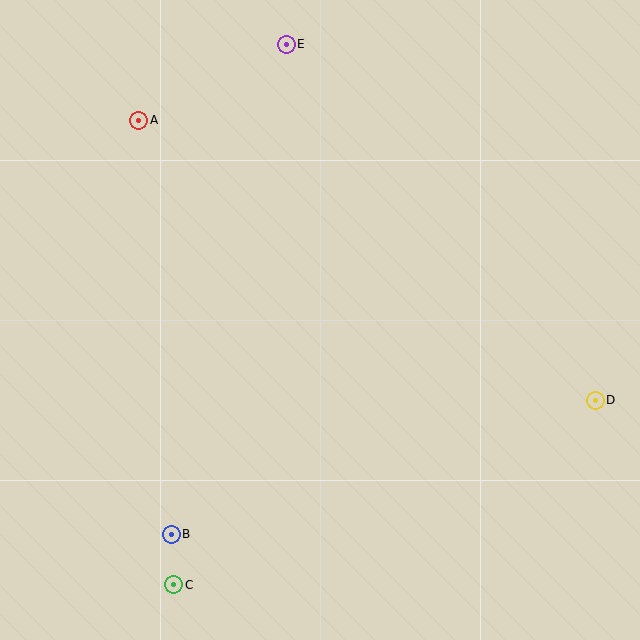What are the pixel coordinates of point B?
Point B is at (171, 534).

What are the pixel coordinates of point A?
Point A is at (139, 120).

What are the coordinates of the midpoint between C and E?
The midpoint between C and E is at (230, 314).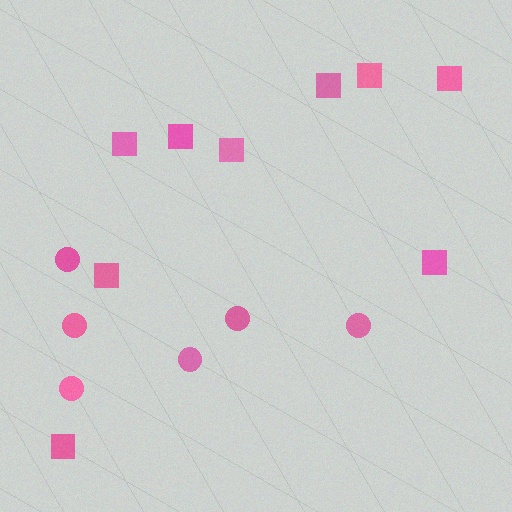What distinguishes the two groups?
There are 2 groups: one group of squares (9) and one group of circles (6).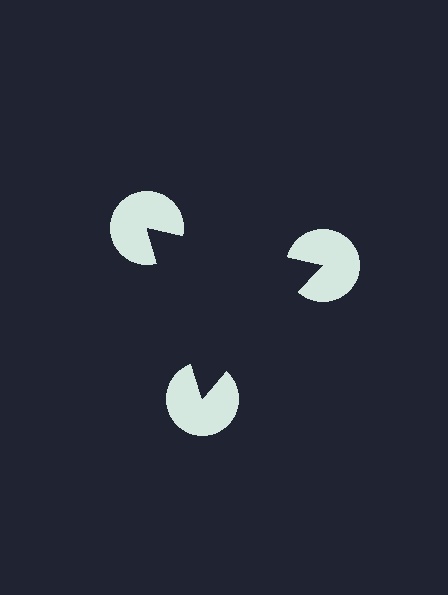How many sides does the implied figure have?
3 sides.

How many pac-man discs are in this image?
There are 3 — one at each vertex of the illusory triangle.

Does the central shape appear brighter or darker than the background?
It typically appears slightly darker than the background, even though no actual brightness change is drawn.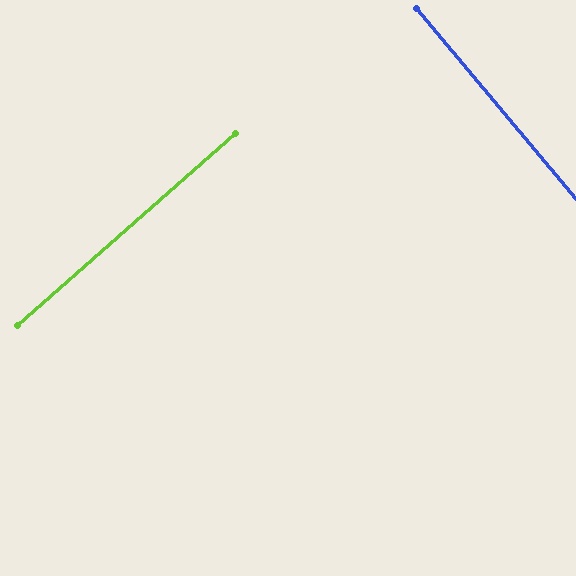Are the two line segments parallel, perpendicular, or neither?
Perpendicular — they meet at approximately 89°.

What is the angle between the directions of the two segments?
Approximately 89 degrees.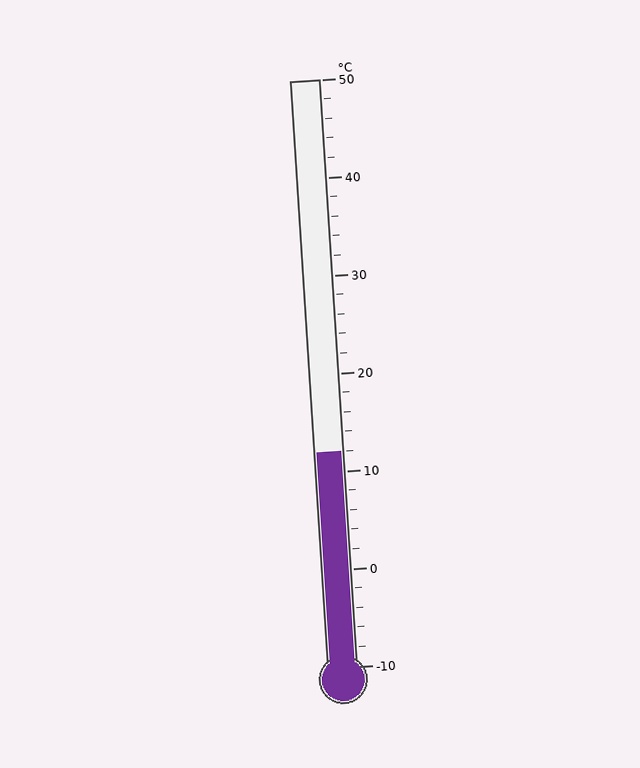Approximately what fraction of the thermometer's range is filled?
The thermometer is filled to approximately 35% of its range.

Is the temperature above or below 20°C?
The temperature is below 20°C.